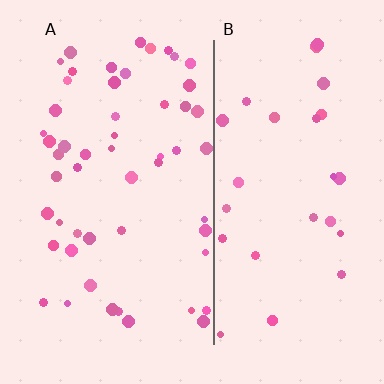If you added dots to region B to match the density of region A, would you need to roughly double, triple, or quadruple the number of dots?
Approximately double.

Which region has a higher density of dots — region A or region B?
A (the left).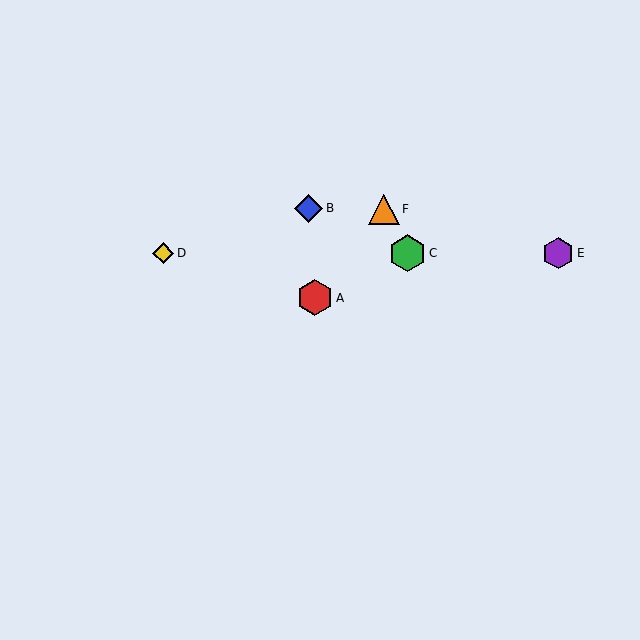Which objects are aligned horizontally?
Objects C, D, E are aligned horizontally.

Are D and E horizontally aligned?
Yes, both are at y≈253.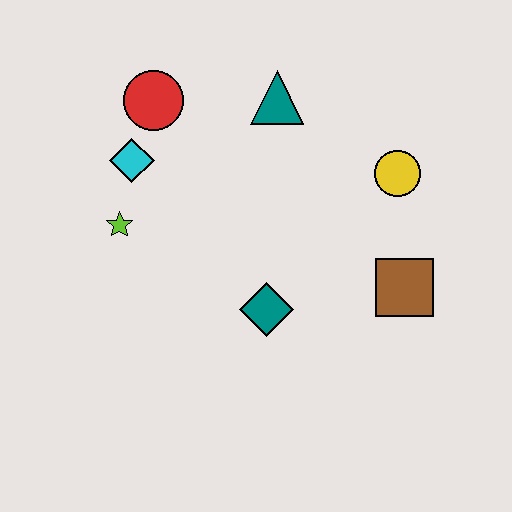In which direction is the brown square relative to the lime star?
The brown square is to the right of the lime star.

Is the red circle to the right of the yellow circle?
No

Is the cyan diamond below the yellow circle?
No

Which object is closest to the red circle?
The cyan diamond is closest to the red circle.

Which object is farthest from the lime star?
The brown square is farthest from the lime star.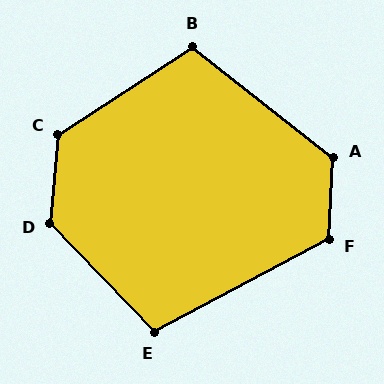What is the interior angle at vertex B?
Approximately 108 degrees (obtuse).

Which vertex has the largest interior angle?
D, at approximately 131 degrees.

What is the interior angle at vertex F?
Approximately 121 degrees (obtuse).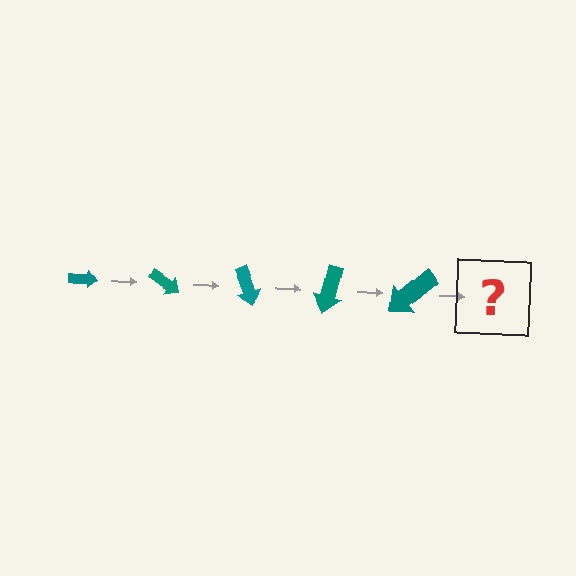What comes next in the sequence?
The next element should be an arrow, larger than the previous one and rotated 175 degrees from the start.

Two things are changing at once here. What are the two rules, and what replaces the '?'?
The two rules are that the arrow grows larger each step and it rotates 35 degrees each step. The '?' should be an arrow, larger than the previous one and rotated 175 degrees from the start.